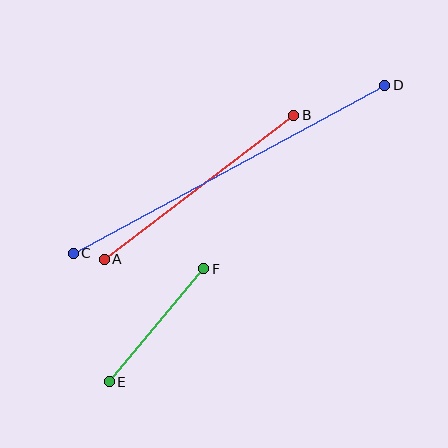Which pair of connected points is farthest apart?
Points C and D are farthest apart.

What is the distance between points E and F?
The distance is approximately 147 pixels.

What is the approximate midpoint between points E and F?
The midpoint is at approximately (157, 325) pixels.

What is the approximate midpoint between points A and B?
The midpoint is at approximately (199, 187) pixels.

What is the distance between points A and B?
The distance is approximately 238 pixels.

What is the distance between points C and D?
The distance is approximately 354 pixels.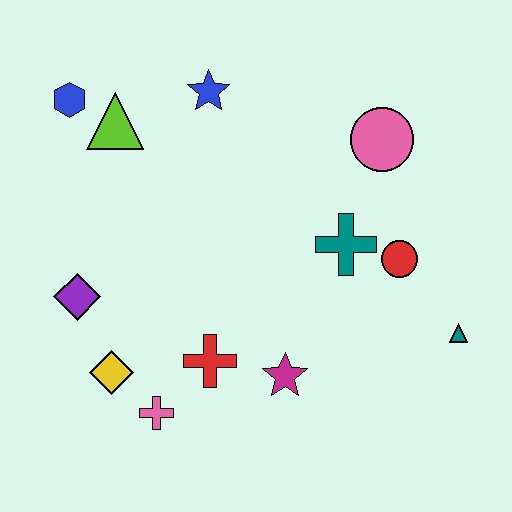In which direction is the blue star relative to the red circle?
The blue star is to the left of the red circle.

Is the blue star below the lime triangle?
No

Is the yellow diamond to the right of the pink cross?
No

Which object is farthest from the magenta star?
The blue hexagon is farthest from the magenta star.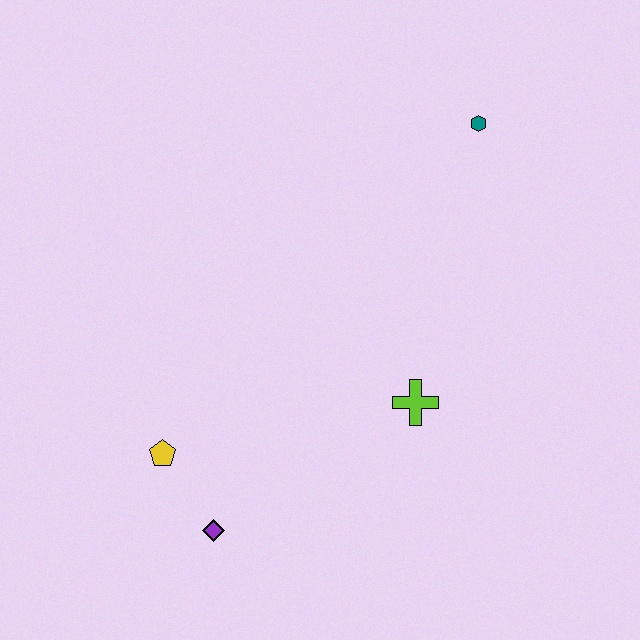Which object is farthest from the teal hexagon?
The purple diamond is farthest from the teal hexagon.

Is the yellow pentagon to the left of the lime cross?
Yes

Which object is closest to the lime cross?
The purple diamond is closest to the lime cross.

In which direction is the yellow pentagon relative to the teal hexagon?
The yellow pentagon is below the teal hexagon.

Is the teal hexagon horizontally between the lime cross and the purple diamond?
No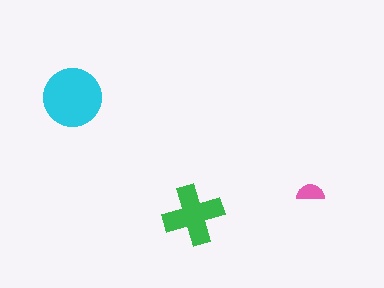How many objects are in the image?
There are 3 objects in the image.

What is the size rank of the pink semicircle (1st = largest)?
3rd.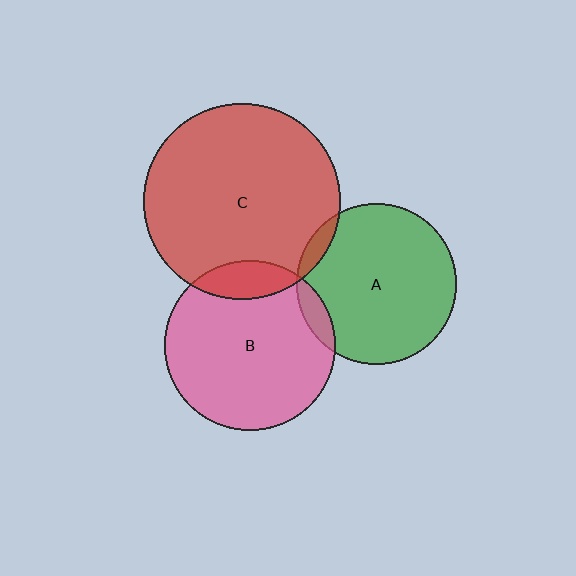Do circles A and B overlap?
Yes.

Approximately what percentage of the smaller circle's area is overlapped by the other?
Approximately 5%.